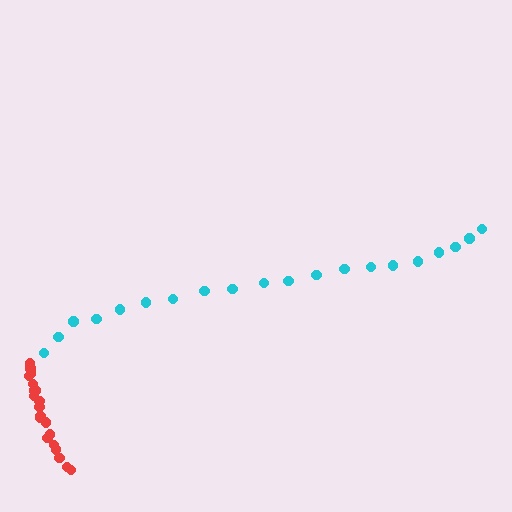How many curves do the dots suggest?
There are 2 distinct paths.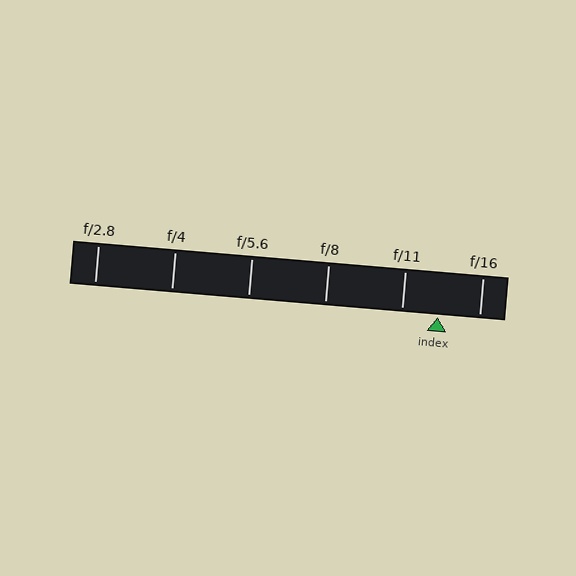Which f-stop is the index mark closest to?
The index mark is closest to f/11.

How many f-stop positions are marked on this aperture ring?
There are 6 f-stop positions marked.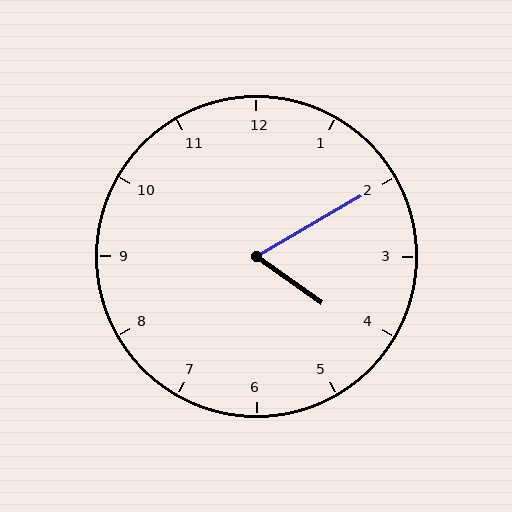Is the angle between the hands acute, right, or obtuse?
It is acute.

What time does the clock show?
4:10.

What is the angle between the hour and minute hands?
Approximately 65 degrees.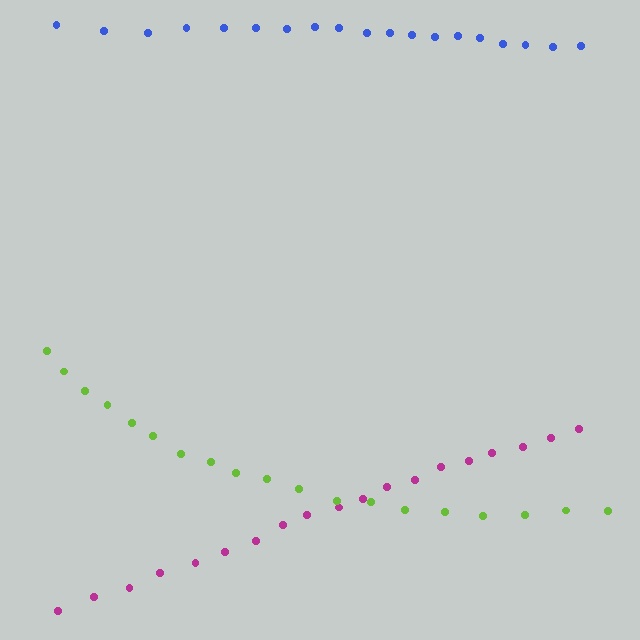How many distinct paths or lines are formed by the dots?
There are 3 distinct paths.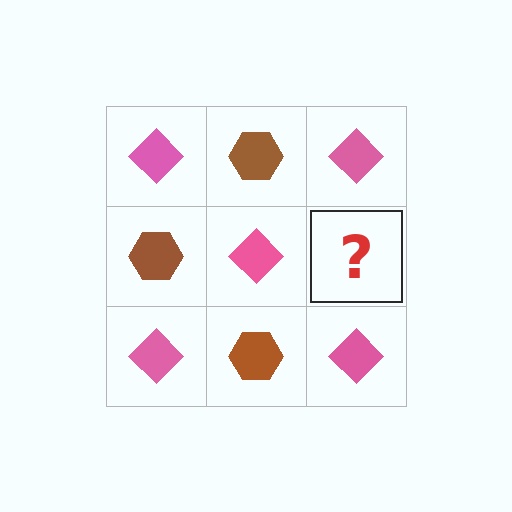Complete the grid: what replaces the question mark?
The question mark should be replaced with a brown hexagon.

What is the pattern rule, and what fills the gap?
The rule is that it alternates pink diamond and brown hexagon in a checkerboard pattern. The gap should be filled with a brown hexagon.